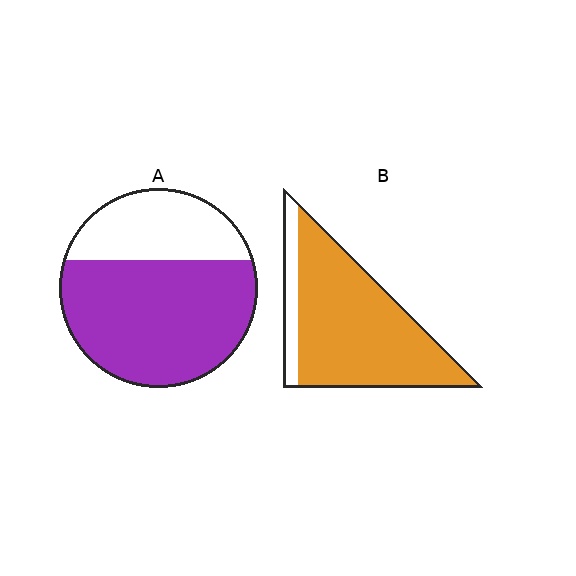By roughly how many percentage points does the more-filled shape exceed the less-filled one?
By roughly 20 percentage points (B over A).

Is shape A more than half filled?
Yes.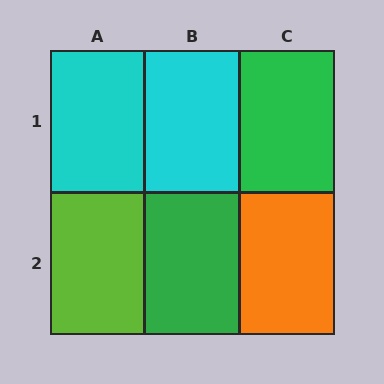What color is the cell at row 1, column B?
Cyan.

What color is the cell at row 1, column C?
Green.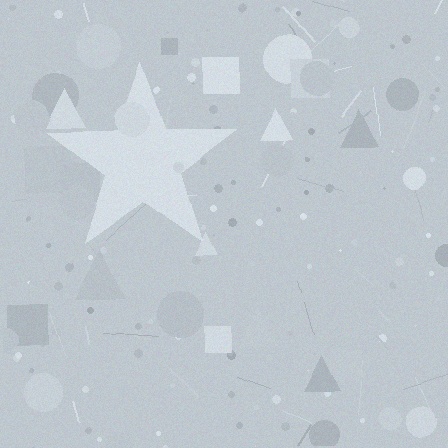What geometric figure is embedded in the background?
A star is embedded in the background.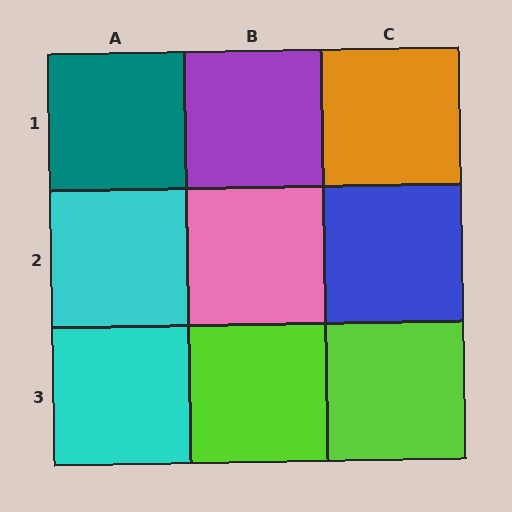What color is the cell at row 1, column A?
Teal.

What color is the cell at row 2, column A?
Cyan.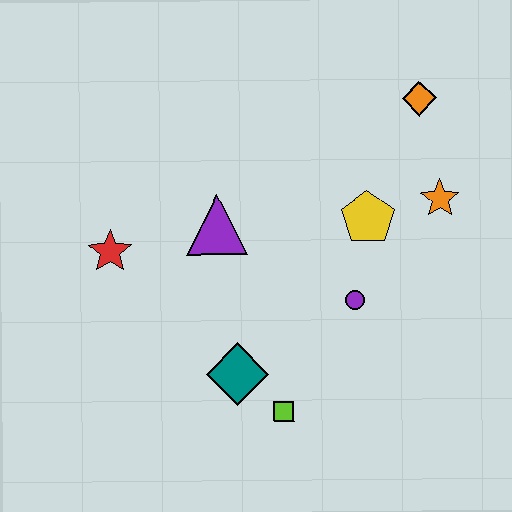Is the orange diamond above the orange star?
Yes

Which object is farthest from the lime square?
The orange diamond is farthest from the lime square.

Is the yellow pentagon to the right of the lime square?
Yes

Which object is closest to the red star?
The purple triangle is closest to the red star.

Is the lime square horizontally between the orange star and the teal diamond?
Yes